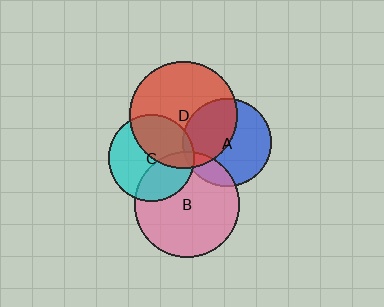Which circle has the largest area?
Circle D (red).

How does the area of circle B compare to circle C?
Approximately 1.5 times.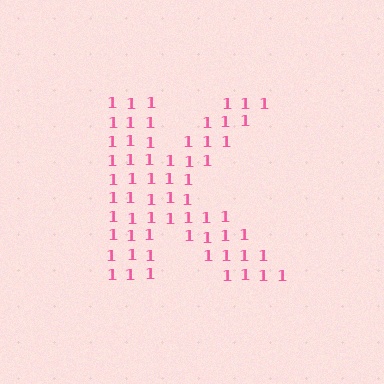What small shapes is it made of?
It is made of small digit 1's.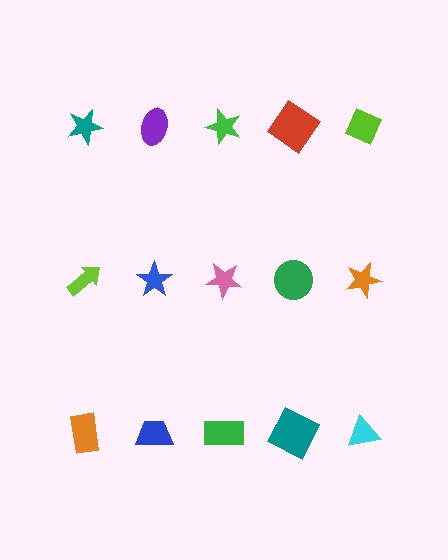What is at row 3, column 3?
A green rectangle.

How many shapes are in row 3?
5 shapes.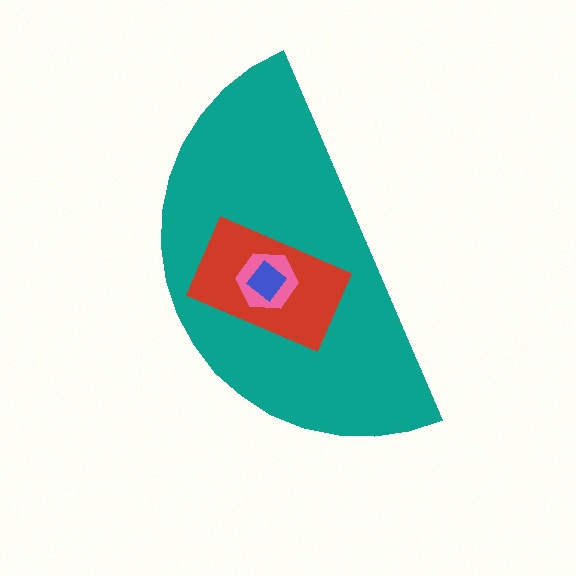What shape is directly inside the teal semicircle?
The red rectangle.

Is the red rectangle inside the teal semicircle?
Yes.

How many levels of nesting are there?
4.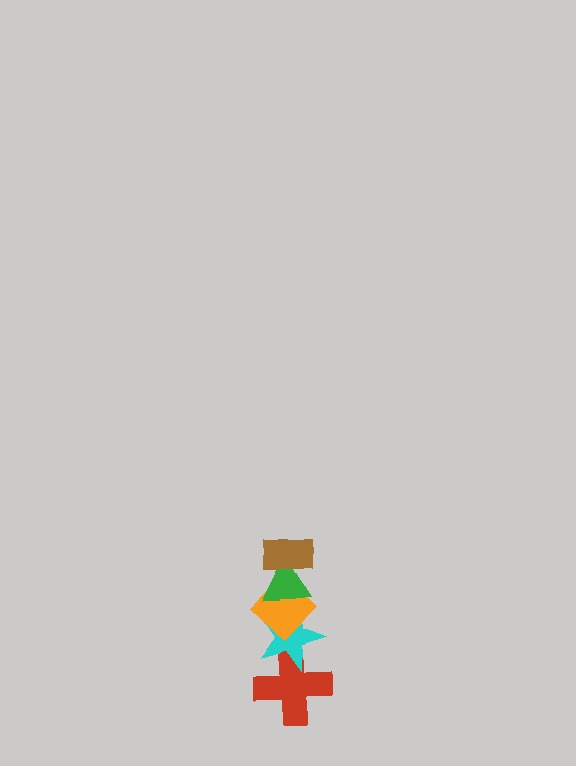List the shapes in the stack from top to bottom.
From top to bottom: the brown rectangle, the green triangle, the orange diamond, the cyan star, the red cross.